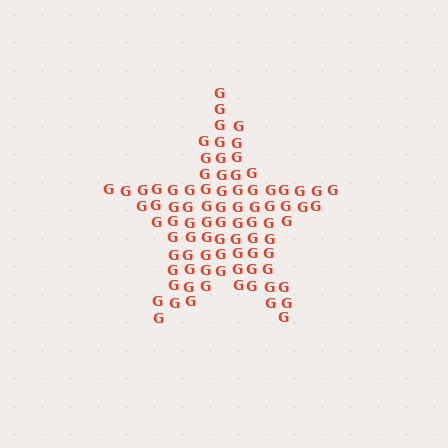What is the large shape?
The large shape is a star.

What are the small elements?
The small elements are letter G's.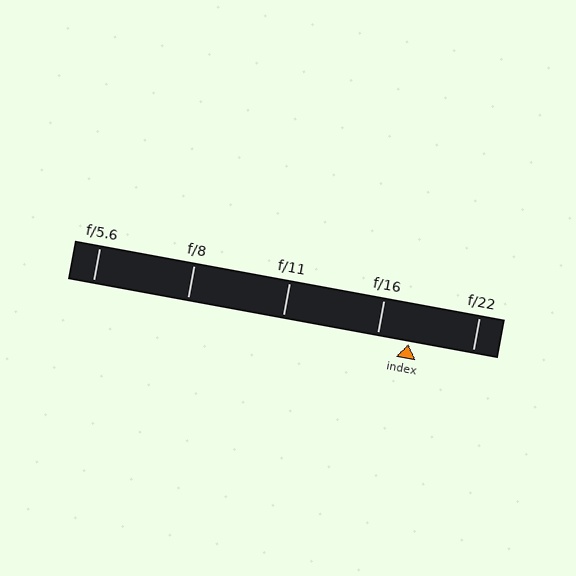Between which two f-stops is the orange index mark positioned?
The index mark is between f/16 and f/22.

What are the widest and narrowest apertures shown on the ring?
The widest aperture shown is f/5.6 and the narrowest is f/22.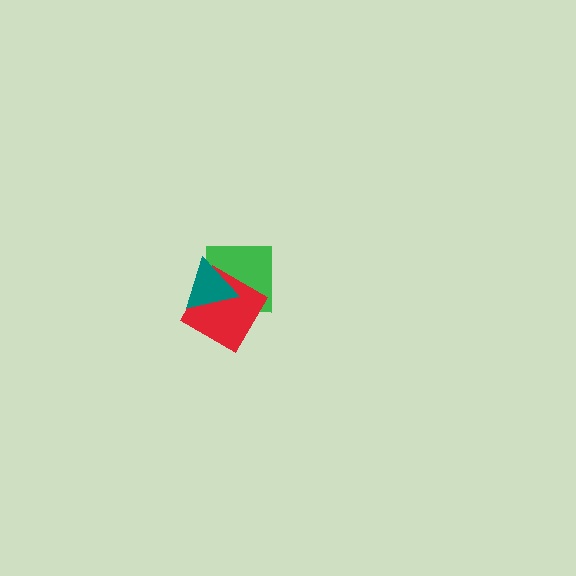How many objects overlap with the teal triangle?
2 objects overlap with the teal triangle.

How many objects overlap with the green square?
2 objects overlap with the green square.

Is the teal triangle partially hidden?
No, no other shape covers it.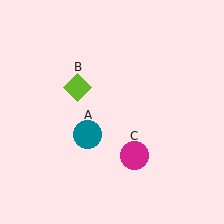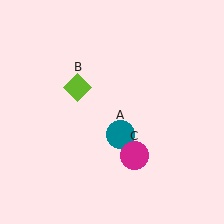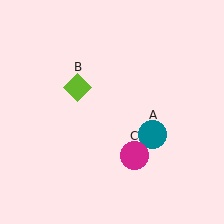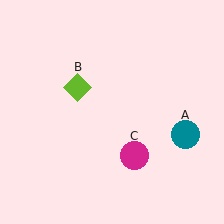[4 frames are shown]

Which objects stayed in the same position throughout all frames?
Lime diamond (object B) and magenta circle (object C) remained stationary.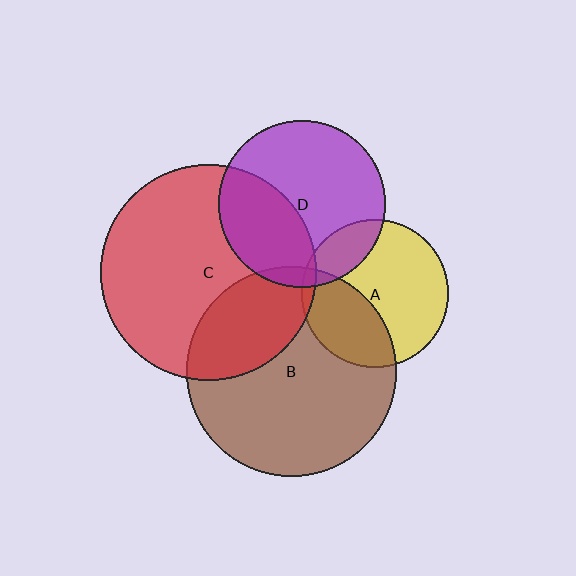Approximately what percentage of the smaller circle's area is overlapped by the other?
Approximately 35%.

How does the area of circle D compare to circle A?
Approximately 1.3 times.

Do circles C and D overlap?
Yes.